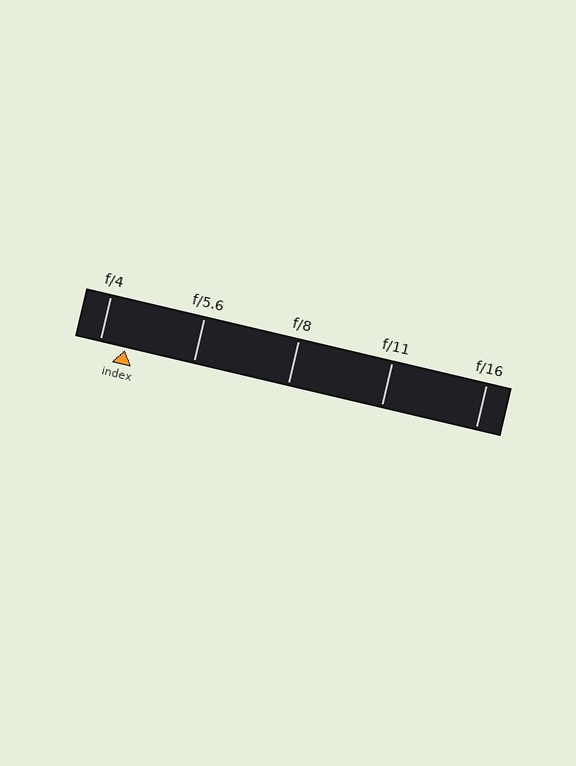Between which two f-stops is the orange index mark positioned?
The index mark is between f/4 and f/5.6.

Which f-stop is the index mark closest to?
The index mark is closest to f/4.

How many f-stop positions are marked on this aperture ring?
There are 5 f-stop positions marked.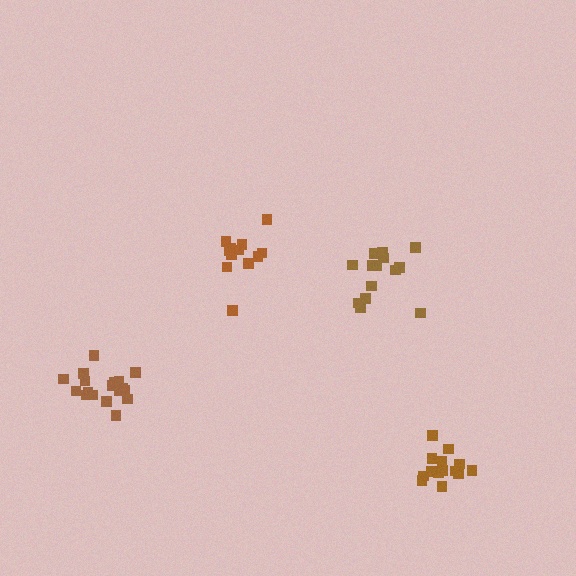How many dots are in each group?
Group 1: 14 dots, Group 2: 13 dots, Group 3: 14 dots, Group 4: 18 dots (59 total).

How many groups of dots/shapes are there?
There are 4 groups.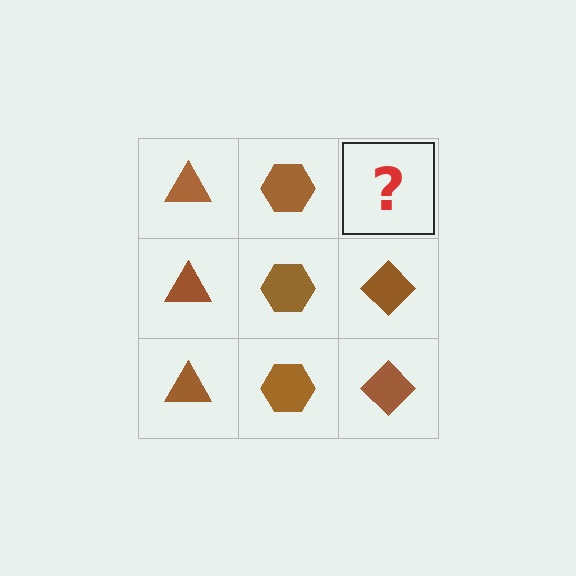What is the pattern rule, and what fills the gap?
The rule is that each column has a consistent shape. The gap should be filled with a brown diamond.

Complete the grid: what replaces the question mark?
The question mark should be replaced with a brown diamond.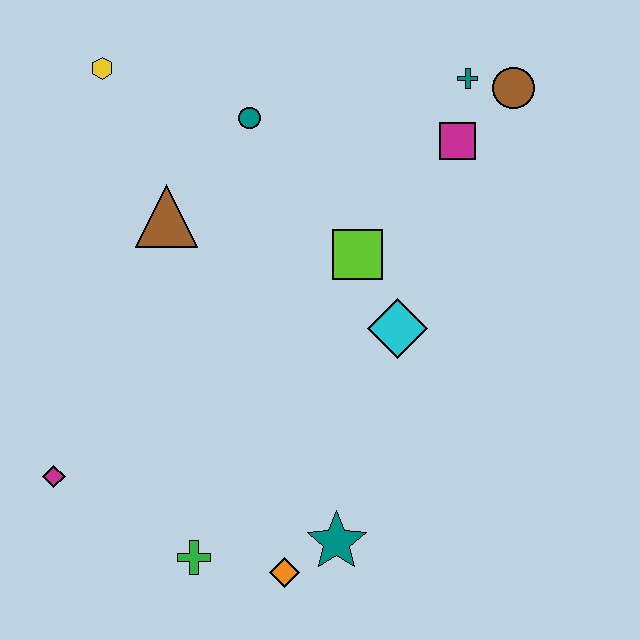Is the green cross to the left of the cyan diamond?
Yes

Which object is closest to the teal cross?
The brown circle is closest to the teal cross.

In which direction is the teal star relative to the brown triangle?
The teal star is below the brown triangle.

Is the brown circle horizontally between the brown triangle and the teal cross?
No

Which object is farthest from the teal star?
The yellow hexagon is farthest from the teal star.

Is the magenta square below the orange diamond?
No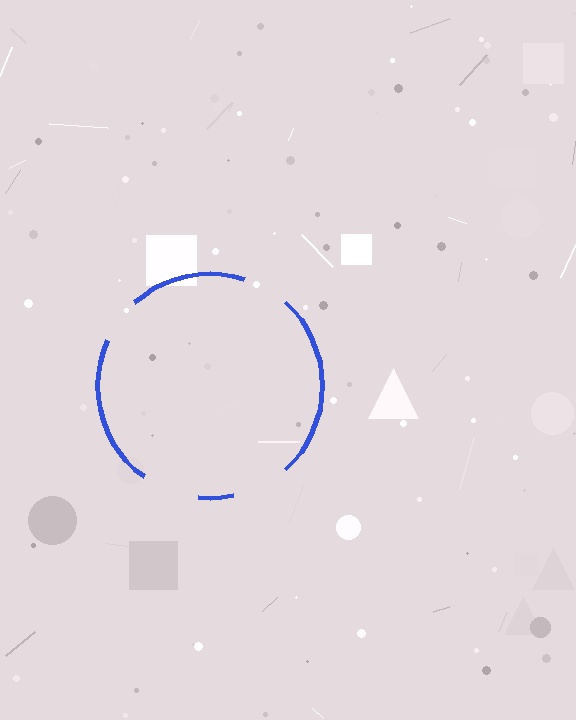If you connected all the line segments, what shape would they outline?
They would outline a circle.